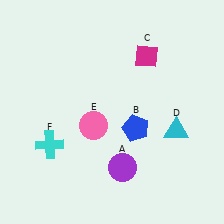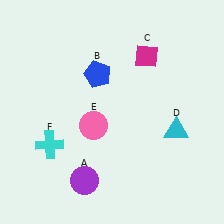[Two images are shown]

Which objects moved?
The objects that moved are: the purple circle (A), the blue pentagon (B).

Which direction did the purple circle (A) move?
The purple circle (A) moved left.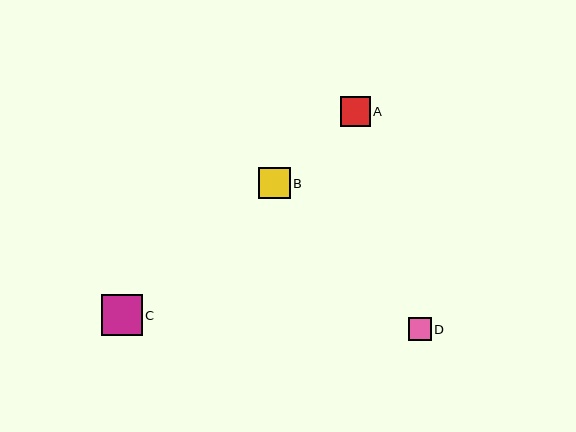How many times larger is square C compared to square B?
Square C is approximately 1.3 times the size of square B.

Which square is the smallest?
Square D is the smallest with a size of approximately 23 pixels.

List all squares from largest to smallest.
From largest to smallest: C, B, A, D.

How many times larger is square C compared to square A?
Square C is approximately 1.4 times the size of square A.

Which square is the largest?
Square C is the largest with a size of approximately 41 pixels.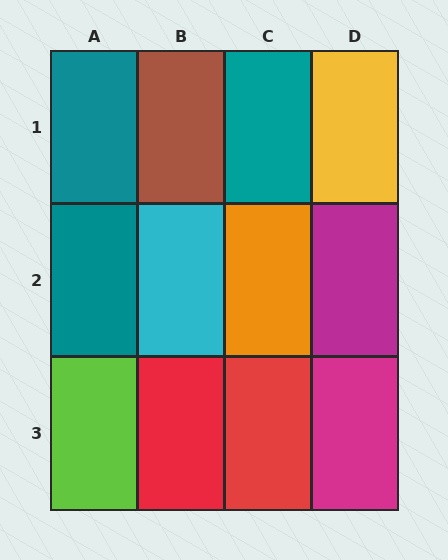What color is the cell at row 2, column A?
Teal.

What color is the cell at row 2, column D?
Magenta.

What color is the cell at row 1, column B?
Brown.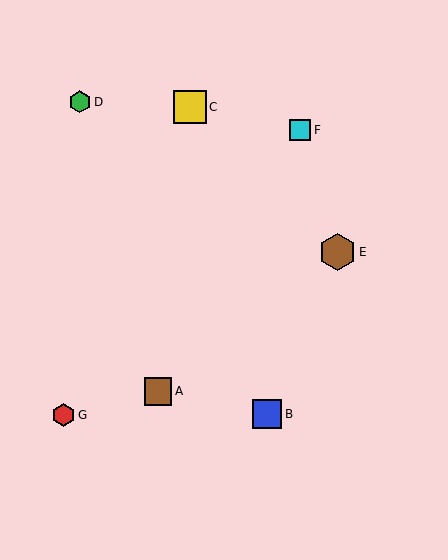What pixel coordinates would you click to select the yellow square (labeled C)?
Click at (190, 107) to select the yellow square C.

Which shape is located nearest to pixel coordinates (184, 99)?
The yellow square (labeled C) at (190, 107) is nearest to that location.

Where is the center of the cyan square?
The center of the cyan square is at (300, 130).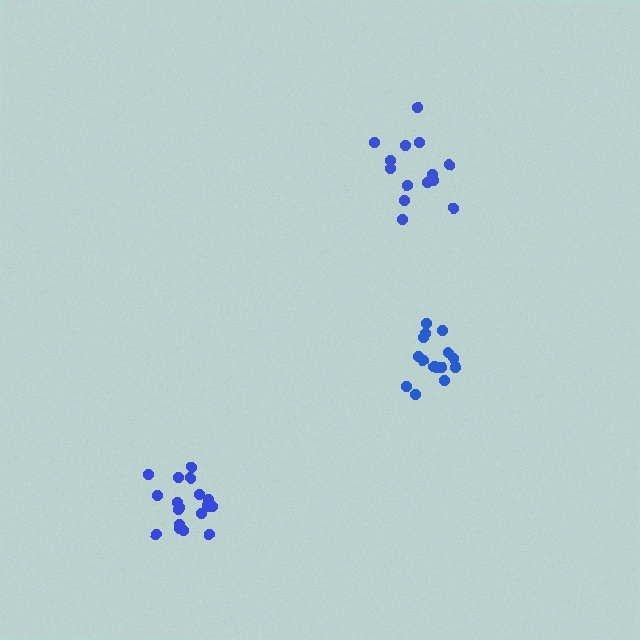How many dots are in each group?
Group 1: 15 dots, Group 2: 14 dots, Group 3: 19 dots (48 total).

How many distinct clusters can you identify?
There are 3 distinct clusters.